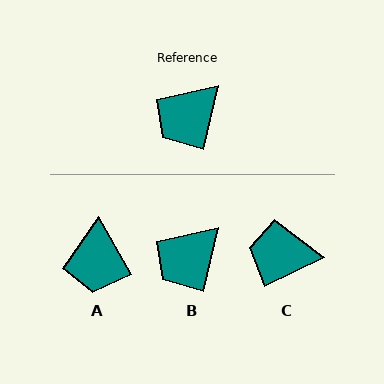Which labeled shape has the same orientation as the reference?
B.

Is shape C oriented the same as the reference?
No, it is off by about 51 degrees.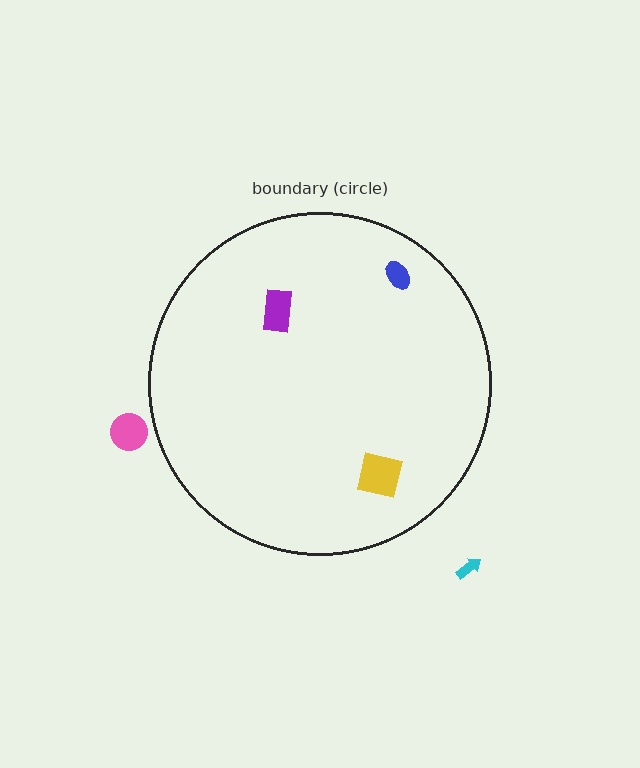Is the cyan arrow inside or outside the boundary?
Outside.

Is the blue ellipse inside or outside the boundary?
Inside.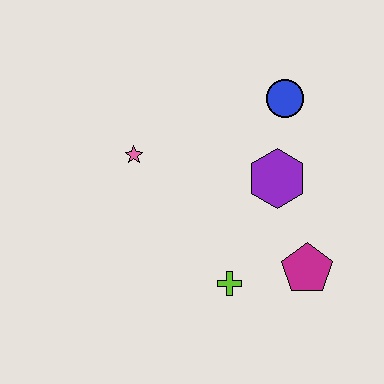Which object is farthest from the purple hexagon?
The pink star is farthest from the purple hexagon.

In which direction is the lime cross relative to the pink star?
The lime cross is below the pink star.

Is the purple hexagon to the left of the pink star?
No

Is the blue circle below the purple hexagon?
No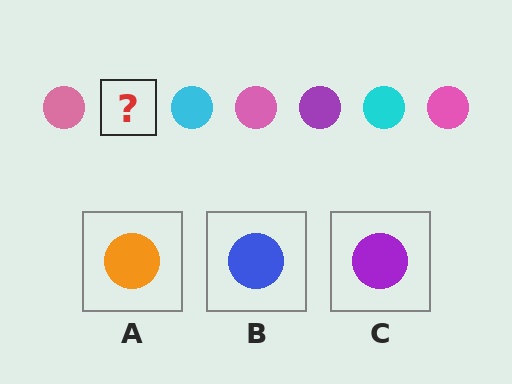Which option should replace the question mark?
Option C.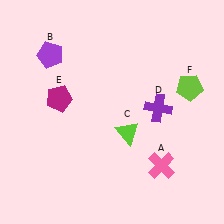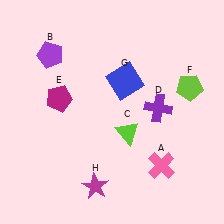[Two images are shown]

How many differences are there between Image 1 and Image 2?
There are 2 differences between the two images.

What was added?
A blue square (G), a magenta star (H) were added in Image 2.